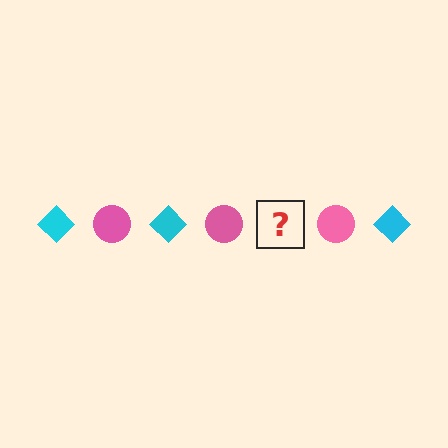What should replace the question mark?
The question mark should be replaced with a cyan diamond.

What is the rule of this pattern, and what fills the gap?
The rule is that the pattern alternates between cyan diamond and pink circle. The gap should be filled with a cyan diamond.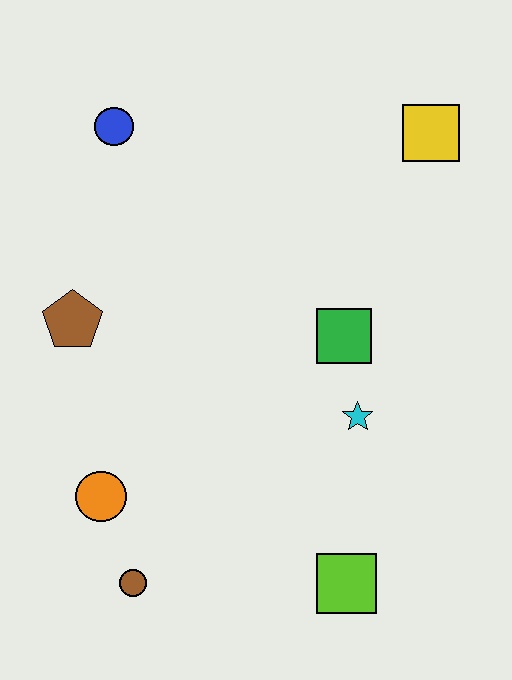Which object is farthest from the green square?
The brown circle is farthest from the green square.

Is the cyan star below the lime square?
No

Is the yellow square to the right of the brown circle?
Yes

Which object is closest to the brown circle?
The orange circle is closest to the brown circle.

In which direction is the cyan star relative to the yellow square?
The cyan star is below the yellow square.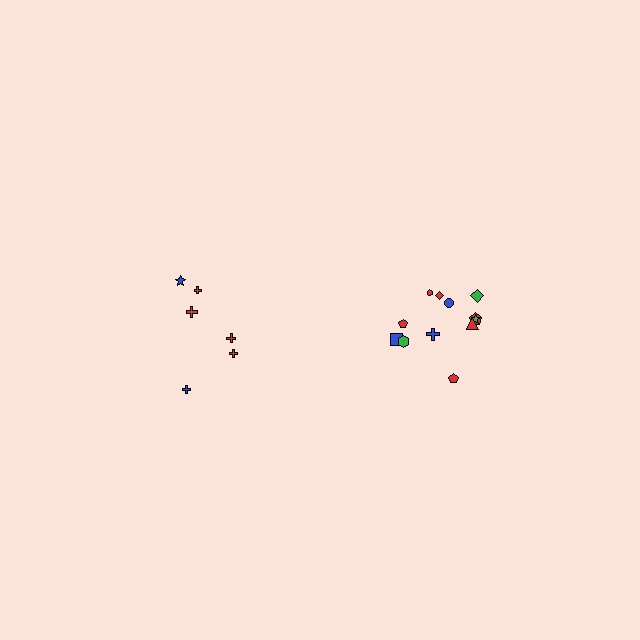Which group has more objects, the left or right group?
The right group.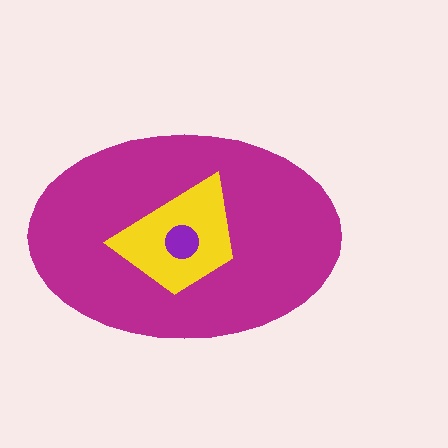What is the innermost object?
The purple circle.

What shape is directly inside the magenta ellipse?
The yellow trapezoid.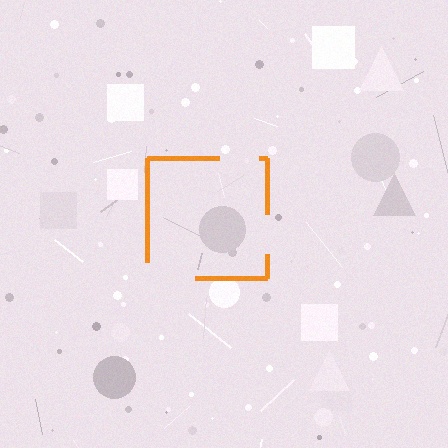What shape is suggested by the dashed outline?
The dashed outline suggests a square.